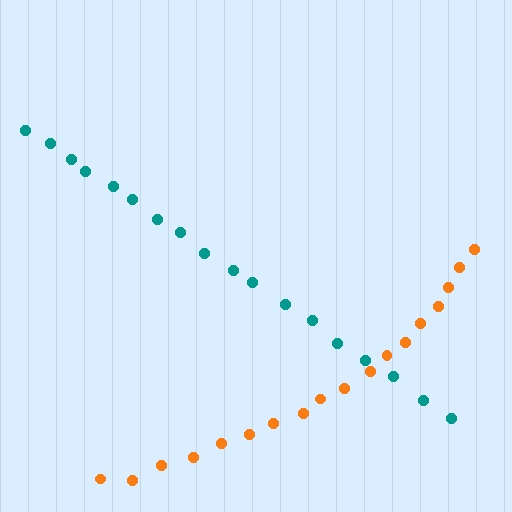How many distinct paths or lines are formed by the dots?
There are 2 distinct paths.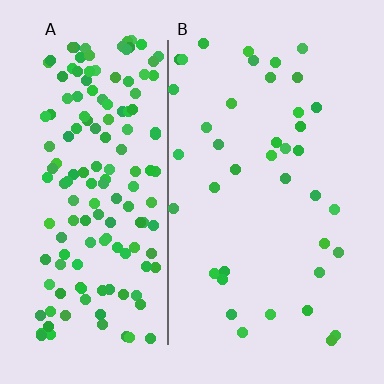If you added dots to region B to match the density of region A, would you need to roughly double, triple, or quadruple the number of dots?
Approximately quadruple.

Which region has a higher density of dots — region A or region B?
A (the left).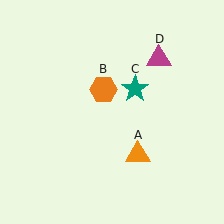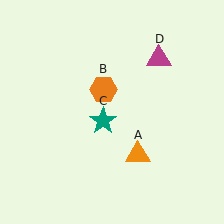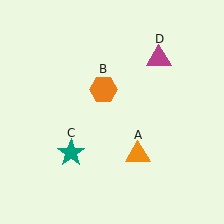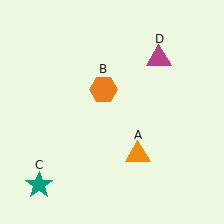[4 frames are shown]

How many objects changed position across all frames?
1 object changed position: teal star (object C).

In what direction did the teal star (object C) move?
The teal star (object C) moved down and to the left.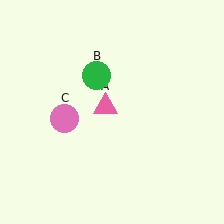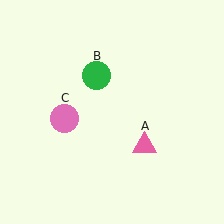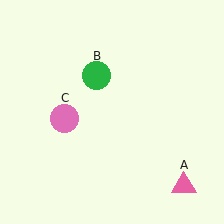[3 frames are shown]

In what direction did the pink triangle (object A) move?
The pink triangle (object A) moved down and to the right.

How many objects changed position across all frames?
1 object changed position: pink triangle (object A).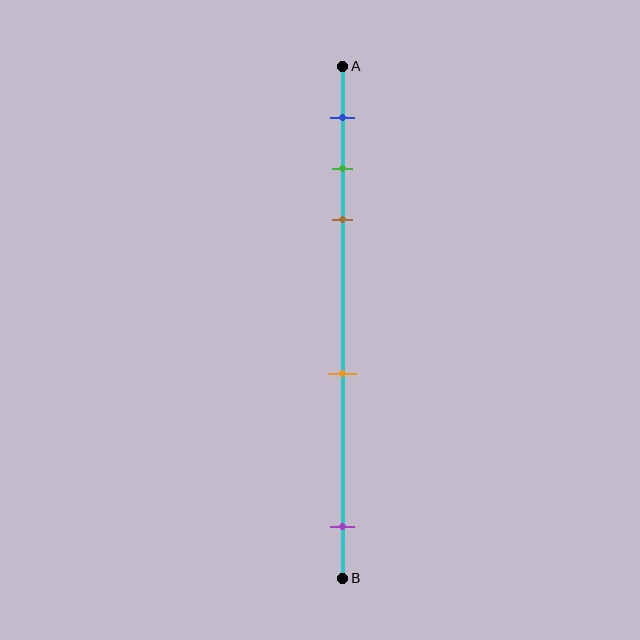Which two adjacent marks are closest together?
The green and brown marks are the closest adjacent pair.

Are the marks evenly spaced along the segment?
No, the marks are not evenly spaced.